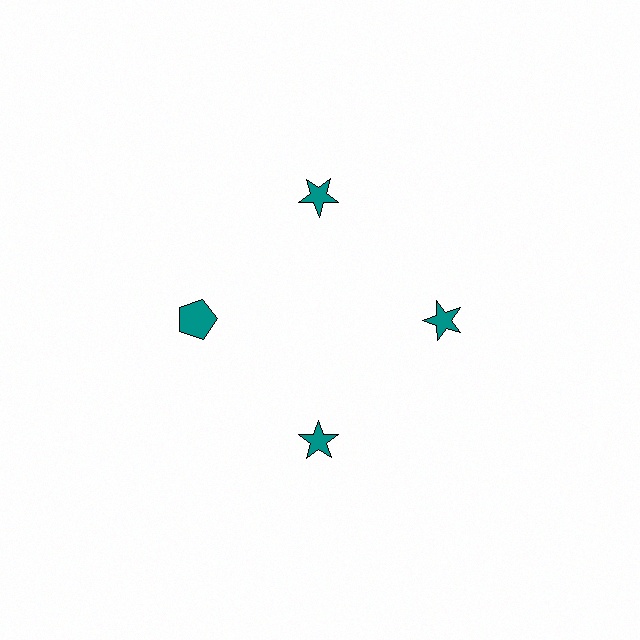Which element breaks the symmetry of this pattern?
The teal pentagon at roughly the 9 o'clock position breaks the symmetry. All other shapes are teal stars.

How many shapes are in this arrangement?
There are 4 shapes arranged in a ring pattern.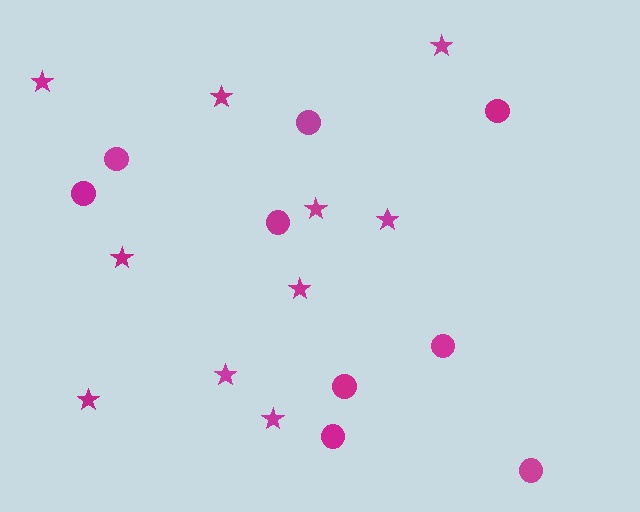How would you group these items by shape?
There are 2 groups: one group of stars (10) and one group of circles (9).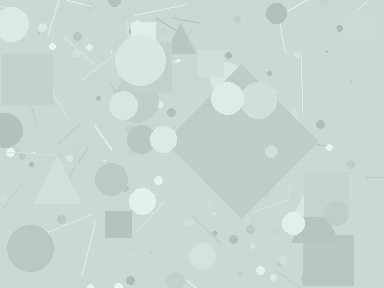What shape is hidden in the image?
A diamond is hidden in the image.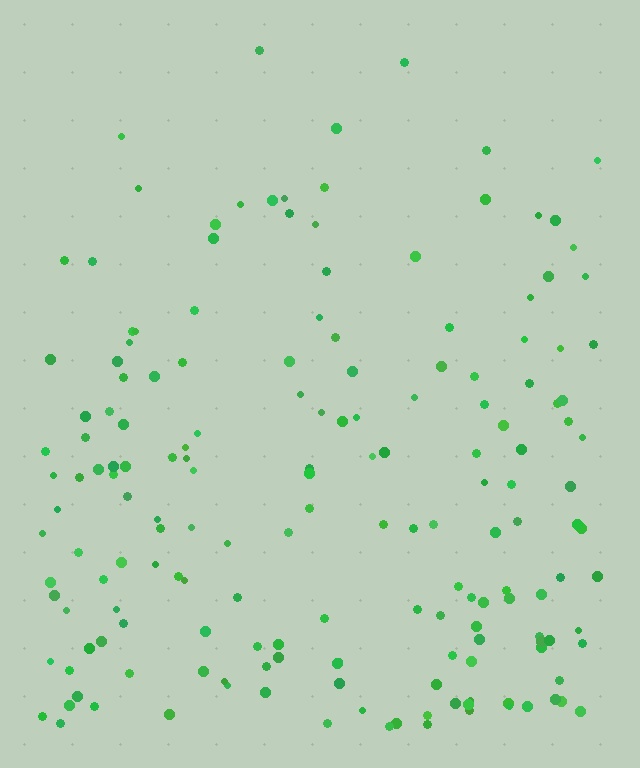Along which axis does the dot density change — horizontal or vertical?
Vertical.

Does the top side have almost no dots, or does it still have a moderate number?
Still a moderate number, just noticeably fewer than the bottom.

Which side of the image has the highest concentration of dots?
The bottom.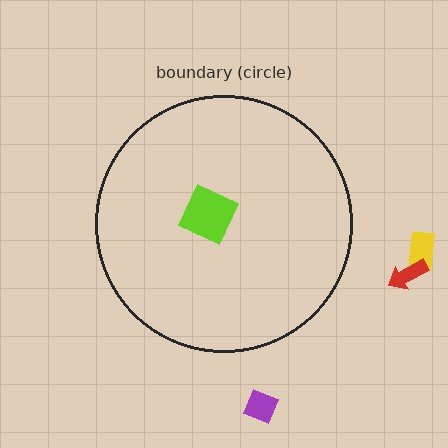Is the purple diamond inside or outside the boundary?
Outside.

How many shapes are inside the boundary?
1 inside, 3 outside.